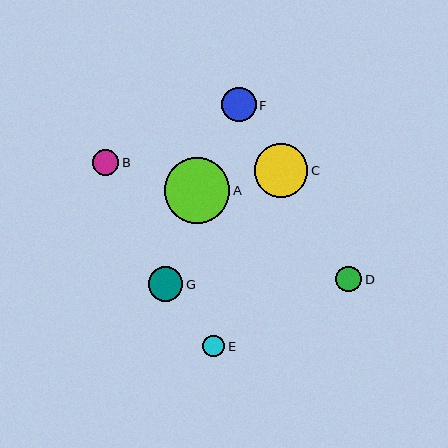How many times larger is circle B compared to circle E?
Circle B is approximately 1.2 times the size of circle E.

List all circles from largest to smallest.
From largest to smallest: A, C, G, F, B, D, E.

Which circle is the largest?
Circle A is the largest with a size of approximately 65 pixels.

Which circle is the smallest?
Circle E is the smallest with a size of approximately 22 pixels.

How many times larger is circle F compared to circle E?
Circle F is approximately 1.6 times the size of circle E.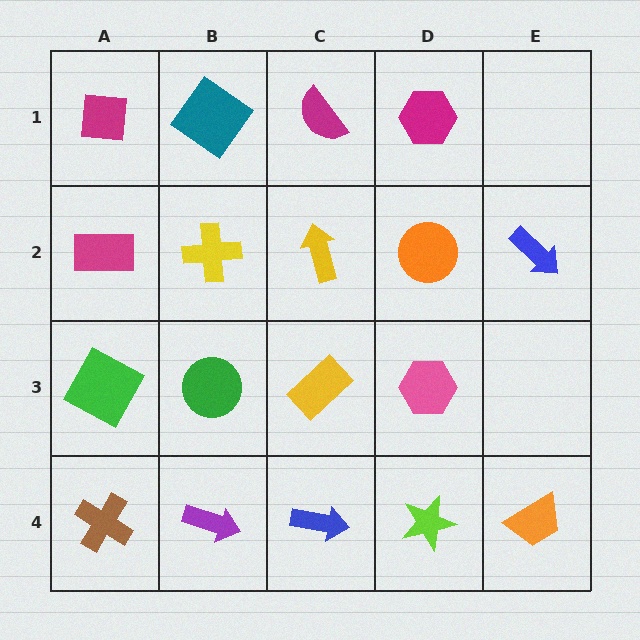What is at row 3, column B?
A green circle.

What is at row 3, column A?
A green square.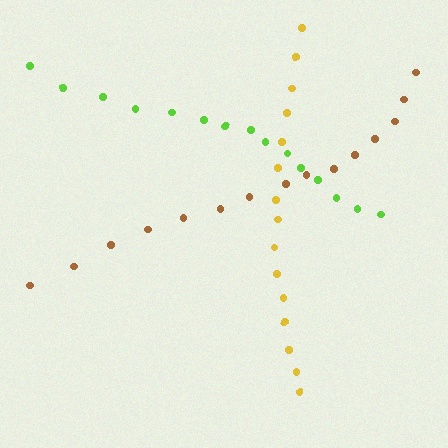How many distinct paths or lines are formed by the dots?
There are 3 distinct paths.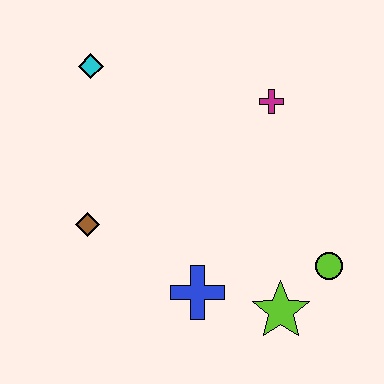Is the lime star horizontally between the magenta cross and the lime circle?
Yes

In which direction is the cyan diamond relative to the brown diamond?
The cyan diamond is above the brown diamond.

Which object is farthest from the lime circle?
The cyan diamond is farthest from the lime circle.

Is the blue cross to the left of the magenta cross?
Yes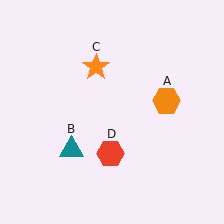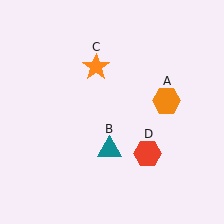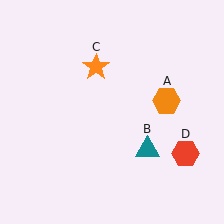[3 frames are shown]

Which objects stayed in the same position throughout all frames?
Orange hexagon (object A) and orange star (object C) remained stationary.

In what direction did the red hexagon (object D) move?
The red hexagon (object D) moved right.